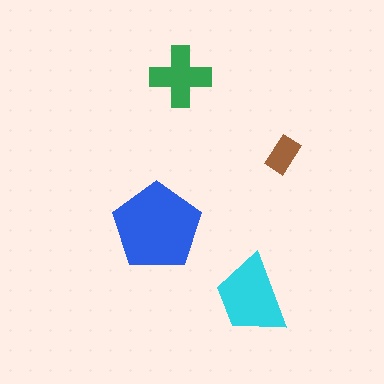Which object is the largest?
The blue pentagon.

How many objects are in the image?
There are 4 objects in the image.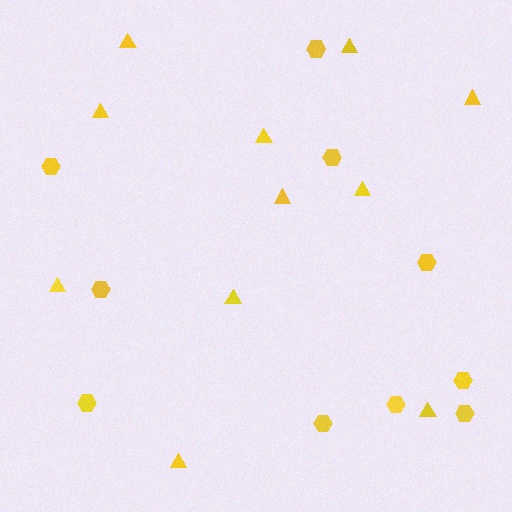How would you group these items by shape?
There are 2 groups: one group of triangles (11) and one group of hexagons (10).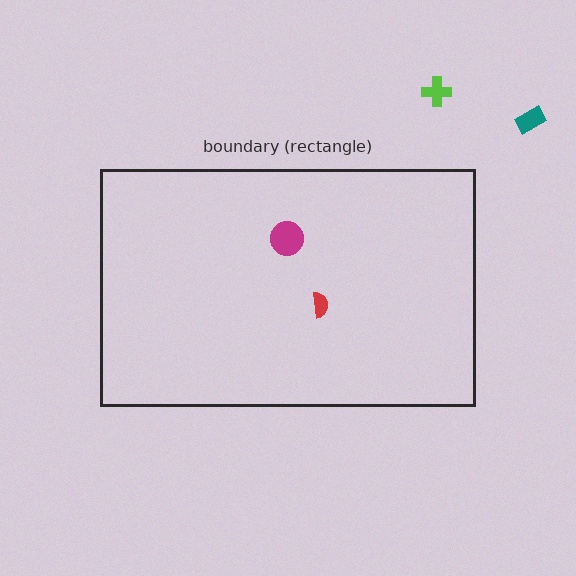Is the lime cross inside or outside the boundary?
Outside.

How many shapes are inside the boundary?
2 inside, 2 outside.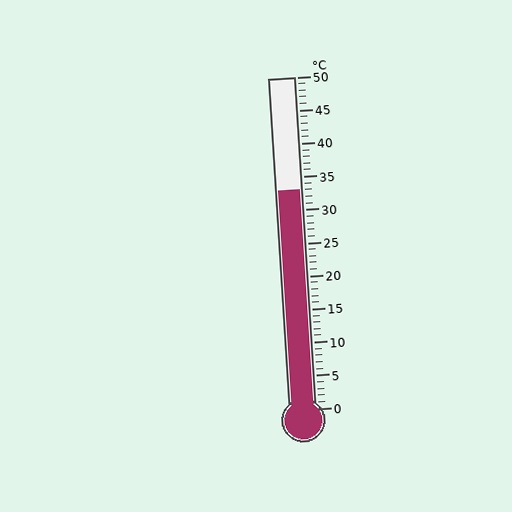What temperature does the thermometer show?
The thermometer shows approximately 33°C.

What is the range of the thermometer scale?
The thermometer scale ranges from 0°C to 50°C.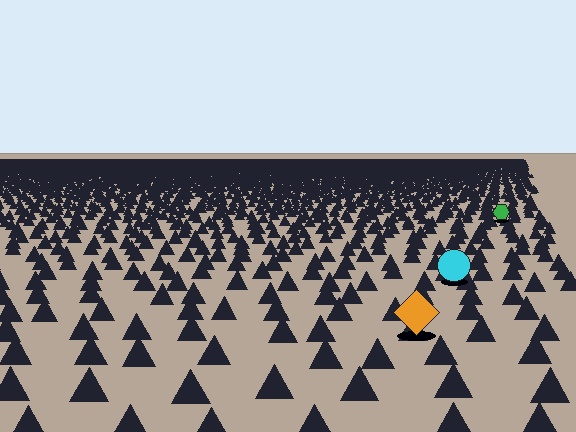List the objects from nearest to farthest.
From nearest to farthest: the orange diamond, the cyan circle, the green hexagon.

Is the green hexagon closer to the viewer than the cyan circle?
No. The cyan circle is closer — you can tell from the texture gradient: the ground texture is coarser near it.